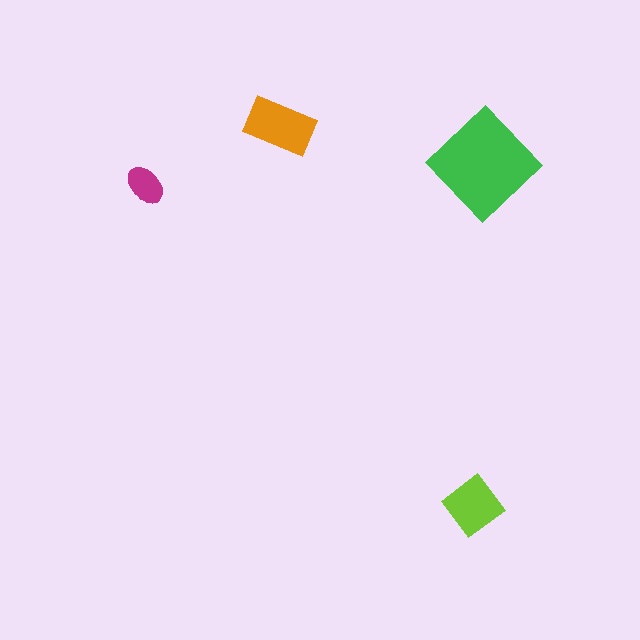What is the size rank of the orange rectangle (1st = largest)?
2nd.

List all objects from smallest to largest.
The magenta ellipse, the lime diamond, the orange rectangle, the green diamond.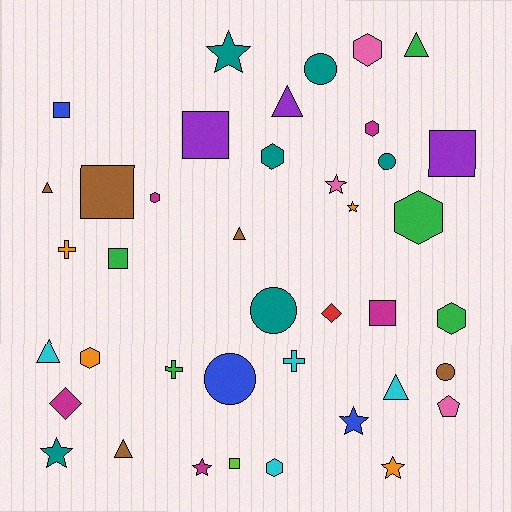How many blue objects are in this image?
There are 3 blue objects.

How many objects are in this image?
There are 40 objects.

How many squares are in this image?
There are 7 squares.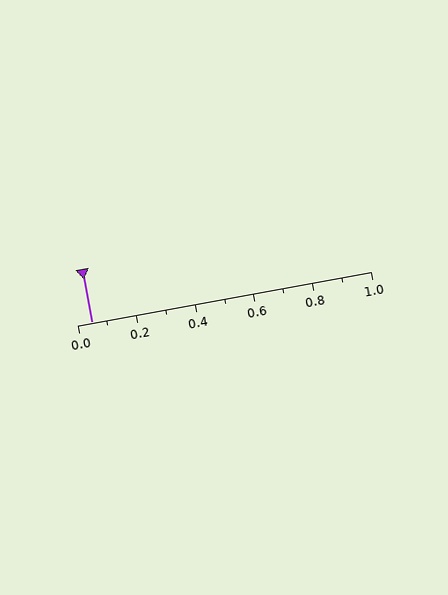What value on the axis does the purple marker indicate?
The marker indicates approximately 0.05.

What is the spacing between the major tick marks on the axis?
The major ticks are spaced 0.2 apart.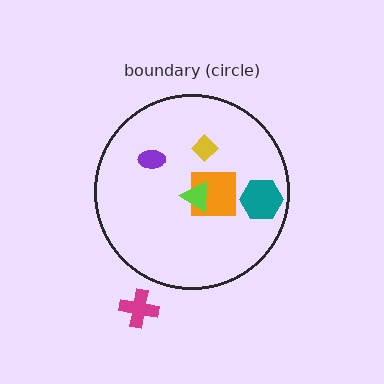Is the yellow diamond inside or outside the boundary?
Inside.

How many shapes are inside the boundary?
5 inside, 1 outside.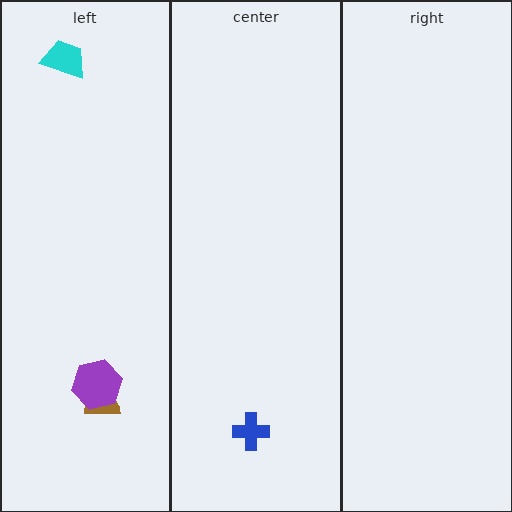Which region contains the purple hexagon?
The left region.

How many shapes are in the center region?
1.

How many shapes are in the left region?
3.